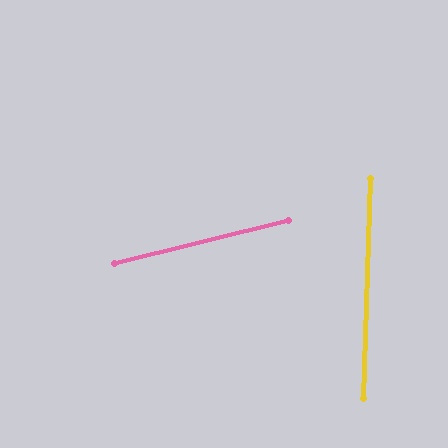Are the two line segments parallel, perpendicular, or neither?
Neither parallel nor perpendicular — they differ by about 74°.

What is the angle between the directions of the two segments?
Approximately 74 degrees.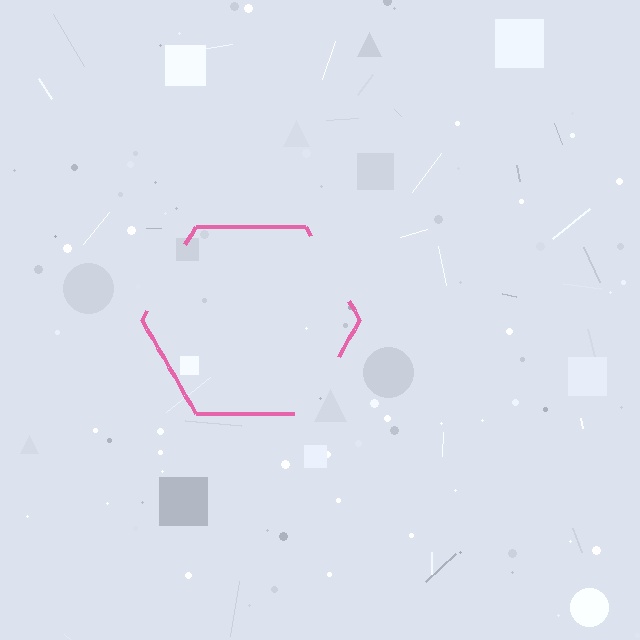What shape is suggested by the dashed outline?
The dashed outline suggests a hexagon.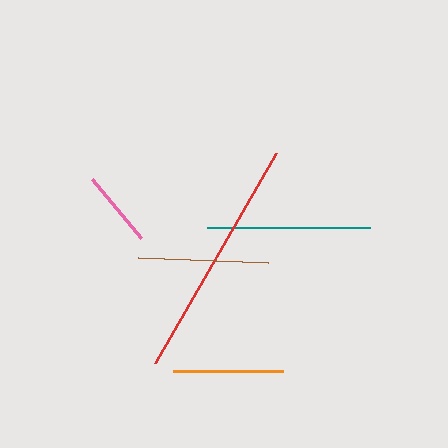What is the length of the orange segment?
The orange segment is approximately 110 pixels long.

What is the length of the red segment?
The red segment is approximately 243 pixels long.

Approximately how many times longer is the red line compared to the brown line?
The red line is approximately 1.9 times the length of the brown line.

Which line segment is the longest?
The red line is the longest at approximately 243 pixels.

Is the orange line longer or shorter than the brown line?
The brown line is longer than the orange line.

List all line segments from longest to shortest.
From longest to shortest: red, teal, brown, orange, pink.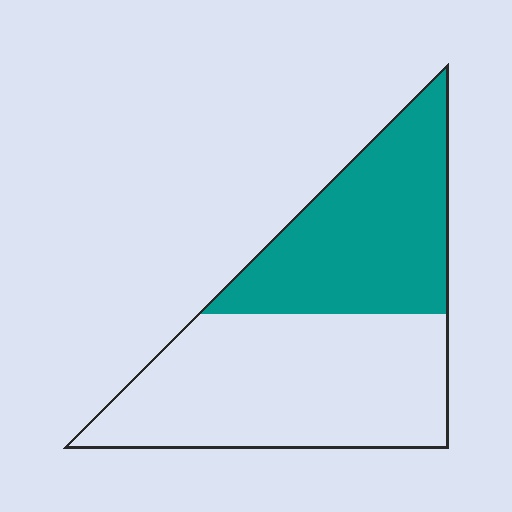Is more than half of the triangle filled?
No.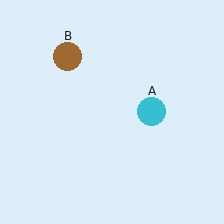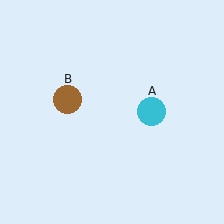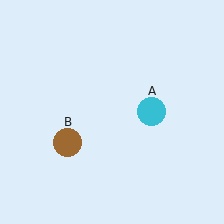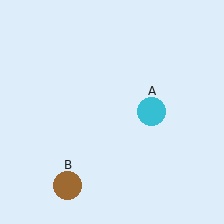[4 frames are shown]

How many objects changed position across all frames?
1 object changed position: brown circle (object B).